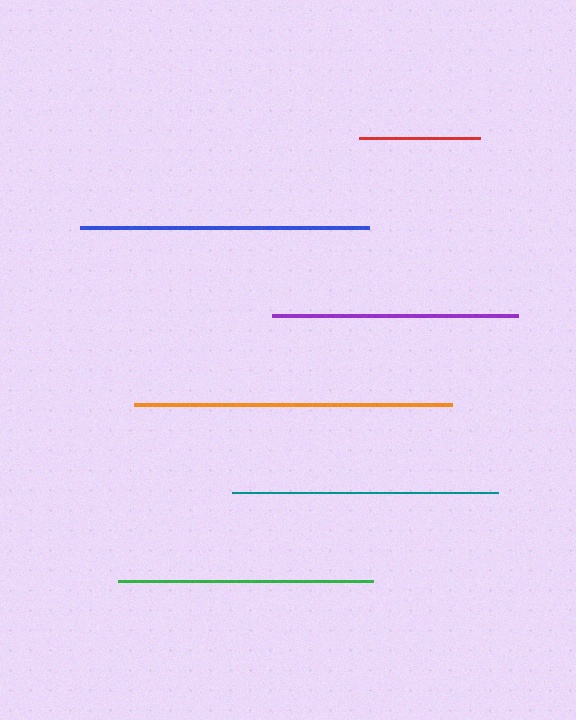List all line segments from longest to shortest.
From longest to shortest: orange, blue, teal, green, purple, red.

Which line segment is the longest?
The orange line is the longest at approximately 318 pixels.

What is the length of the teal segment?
The teal segment is approximately 266 pixels long.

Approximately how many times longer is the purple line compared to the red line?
The purple line is approximately 2.0 times the length of the red line.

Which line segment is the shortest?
The red line is the shortest at approximately 121 pixels.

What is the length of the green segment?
The green segment is approximately 255 pixels long.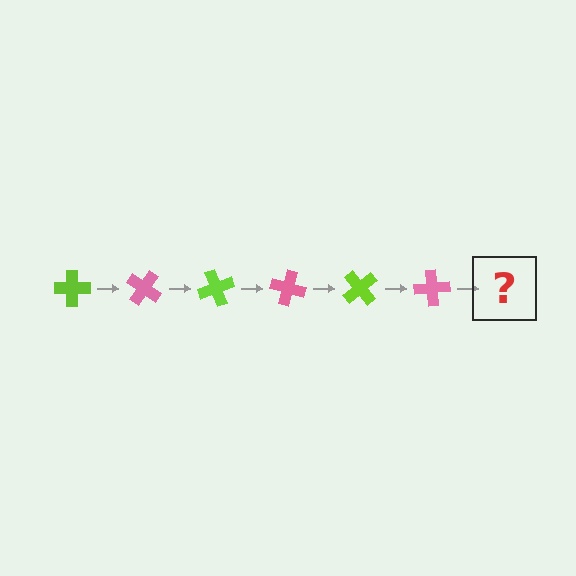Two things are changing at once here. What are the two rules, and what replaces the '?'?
The two rules are that it rotates 35 degrees each step and the color cycles through lime and pink. The '?' should be a lime cross, rotated 210 degrees from the start.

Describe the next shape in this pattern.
It should be a lime cross, rotated 210 degrees from the start.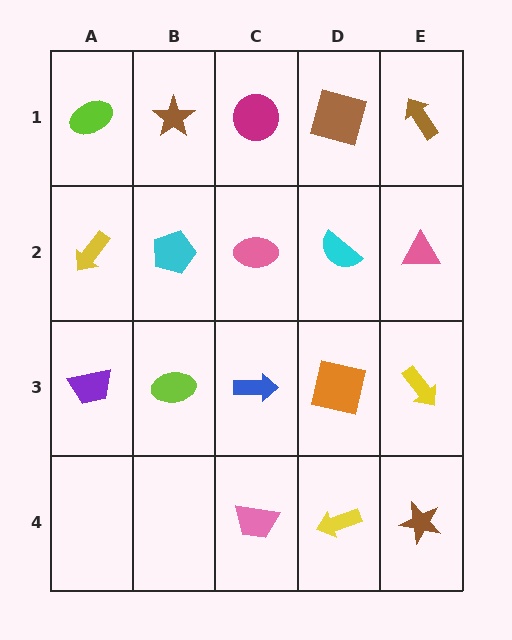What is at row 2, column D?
A cyan semicircle.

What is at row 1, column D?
A brown square.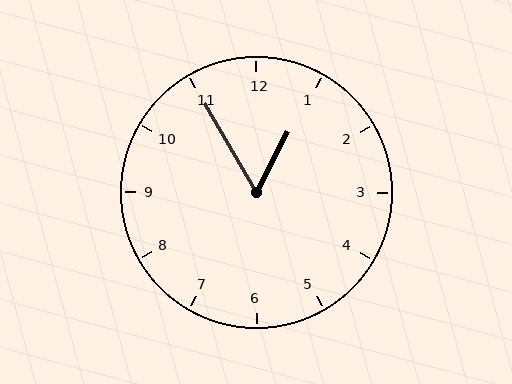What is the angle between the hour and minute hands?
Approximately 58 degrees.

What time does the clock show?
12:55.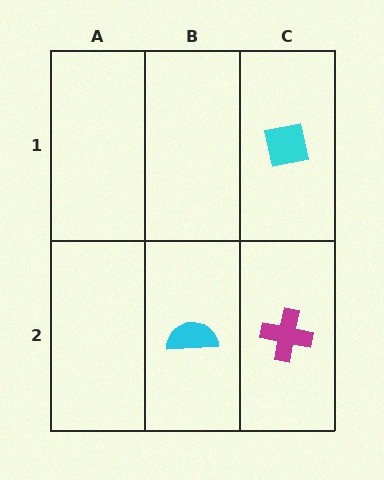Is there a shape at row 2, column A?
No, that cell is empty.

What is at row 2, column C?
A magenta cross.